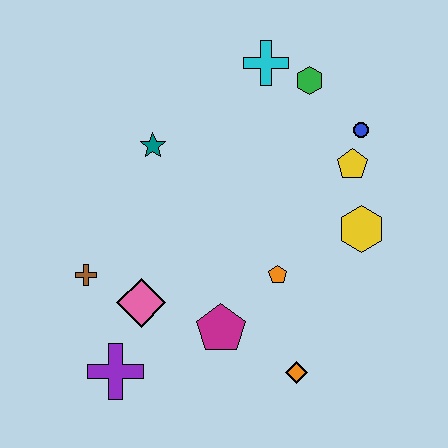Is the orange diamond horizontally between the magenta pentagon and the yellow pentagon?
Yes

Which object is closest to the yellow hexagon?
The yellow pentagon is closest to the yellow hexagon.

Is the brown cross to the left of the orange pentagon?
Yes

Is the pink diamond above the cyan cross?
No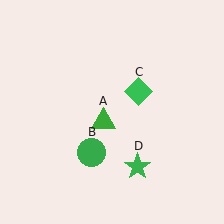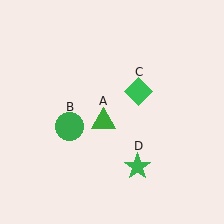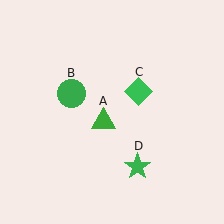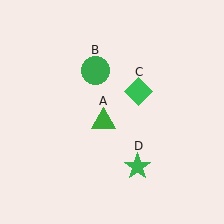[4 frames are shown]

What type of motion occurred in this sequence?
The green circle (object B) rotated clockwise around the center of the scene.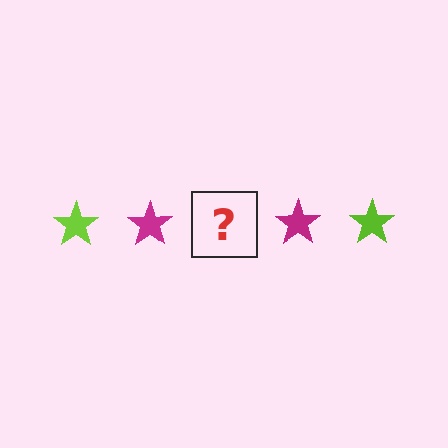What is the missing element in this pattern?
The missing element is a lime star.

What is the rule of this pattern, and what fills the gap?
The rule is that the pattern cycles through lime, magenta stars. The gap should be filled with a lime star.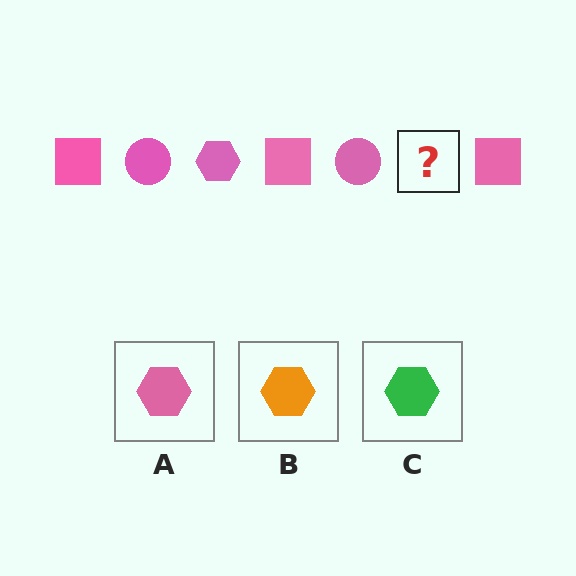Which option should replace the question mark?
Option A.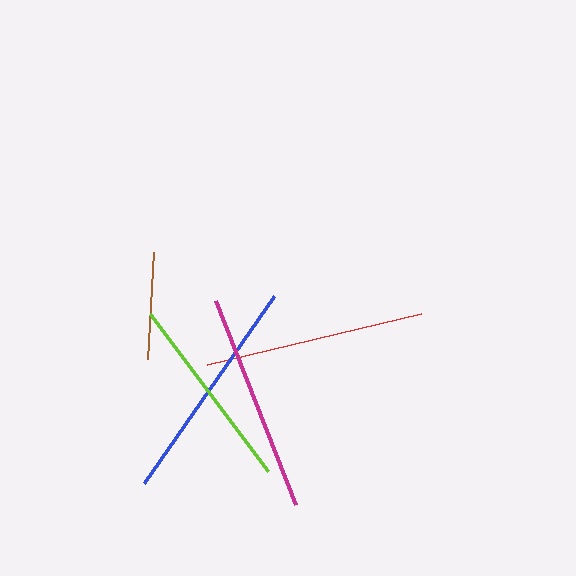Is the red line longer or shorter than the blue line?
The blue line is longer than the red line.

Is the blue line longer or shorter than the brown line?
The blue line is longer than the brown line.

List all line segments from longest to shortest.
From longest to shortest: blue, red, magenta, lime, brown.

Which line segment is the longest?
The blue line is the longest at approximately 228 pixels.